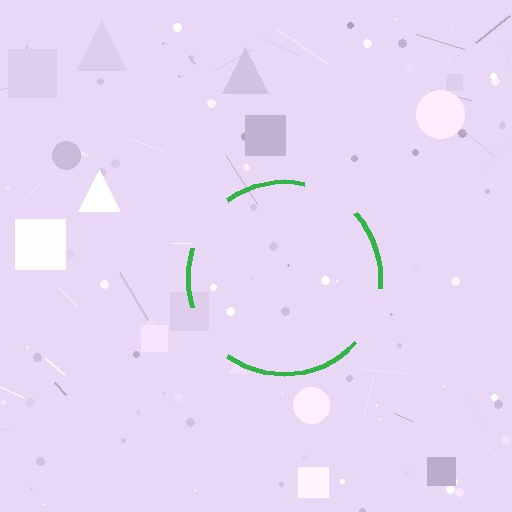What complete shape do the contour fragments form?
The contour fragments form a circle.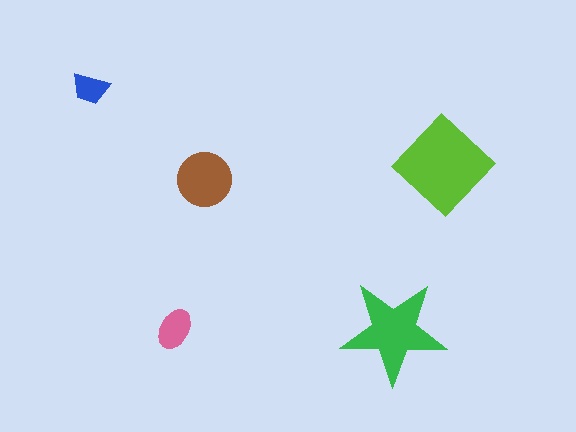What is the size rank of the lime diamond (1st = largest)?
1st.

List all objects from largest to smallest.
The lime diamond, the green star, the brown circle, the pink ellipse, the blue trapezoid.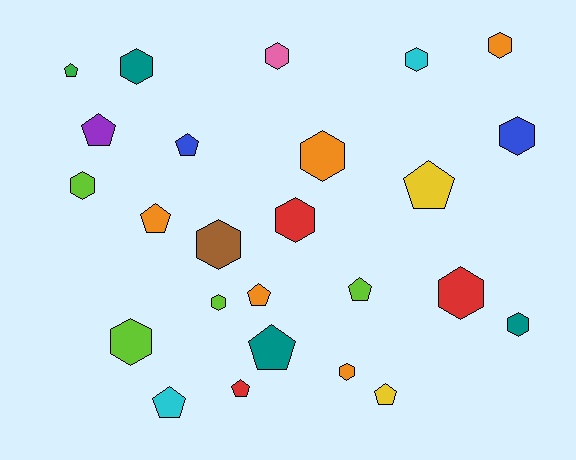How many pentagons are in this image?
There are 11 pentagons.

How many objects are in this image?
There are 25 objects.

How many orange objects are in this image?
There are 5 orange objects.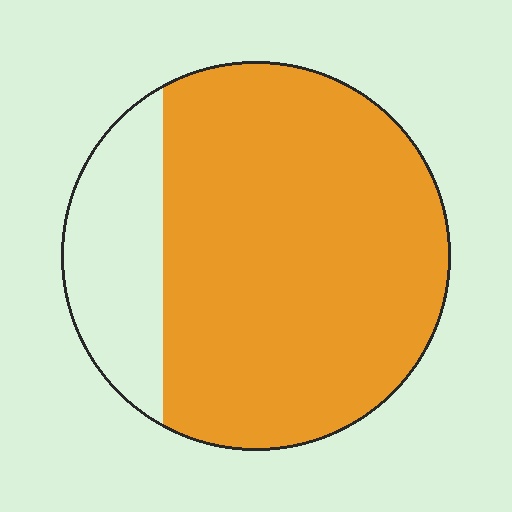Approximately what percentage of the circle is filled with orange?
Approximately 80%.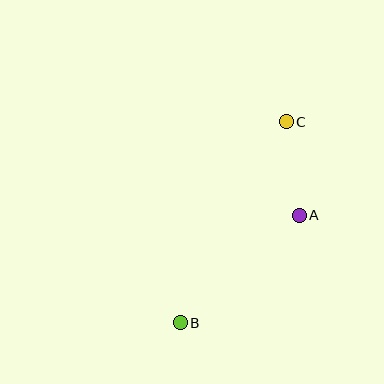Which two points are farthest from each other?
Points B and C are farthest from each other.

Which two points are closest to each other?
Points A and C are closest to each other.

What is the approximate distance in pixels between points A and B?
The distance between A and B is approximately 161 pixels.